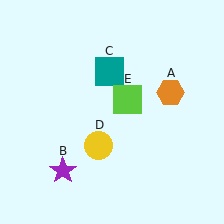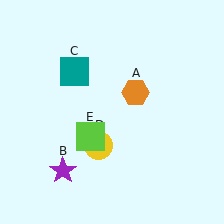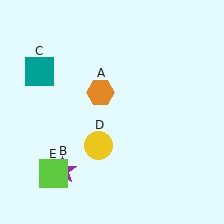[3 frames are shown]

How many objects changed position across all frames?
3 objects changed position: orange hexagon (object A), teal square (object C), lime square (object E).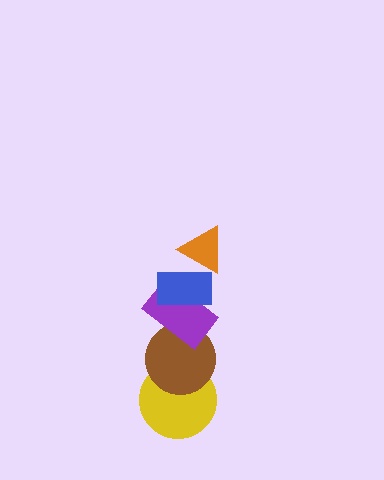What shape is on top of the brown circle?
The purple rectangle is on top of the brown circle.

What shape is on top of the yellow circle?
The brown circle is on top of the yellow circle.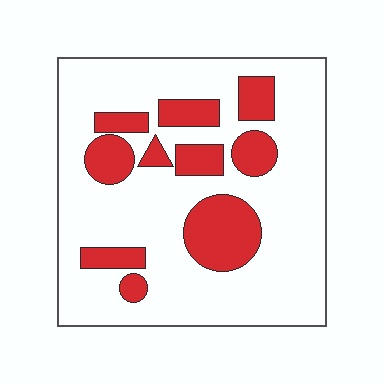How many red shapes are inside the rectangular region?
10.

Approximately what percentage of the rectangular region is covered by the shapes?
Approximately 25%.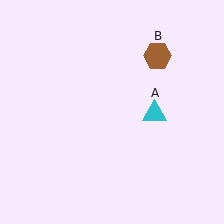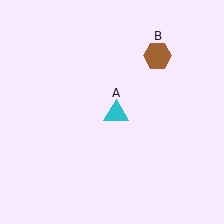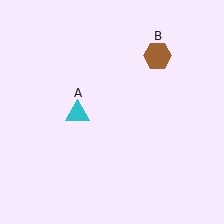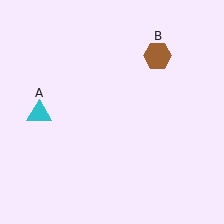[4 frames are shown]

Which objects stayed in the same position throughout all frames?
Brown hexagon (object B) remained stationary.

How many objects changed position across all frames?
1 object changed position: cyan triangle (object A).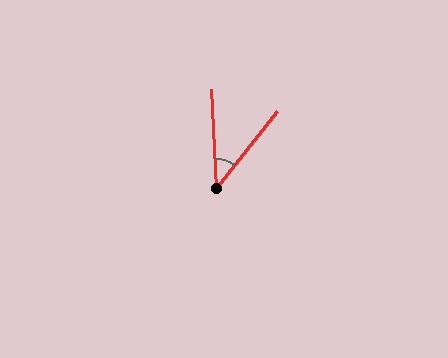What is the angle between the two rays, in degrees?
Approximately 41 degrees.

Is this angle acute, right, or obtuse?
It is acute.